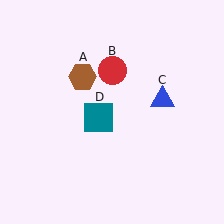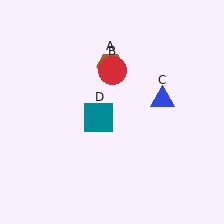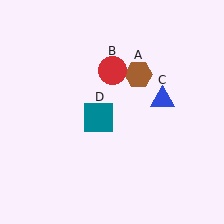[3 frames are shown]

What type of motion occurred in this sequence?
The brown hexagon (object A) rotated clockwise around the center of the scene.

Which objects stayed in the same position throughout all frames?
Red circle (object B) and blue triangle (object C) and teal square (object D) remained stationary.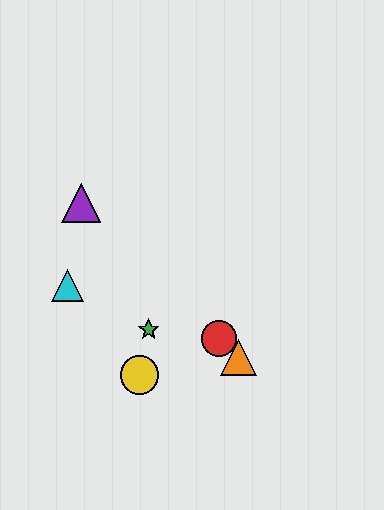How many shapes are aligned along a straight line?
4 shapes (the red circle, the blue triangle, the purple triangle, the orange triangle) are aligned along a straight line.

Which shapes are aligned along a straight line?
The red circle, the blue triangle, the purple triangle, the orange triangle are aligned along a straight line.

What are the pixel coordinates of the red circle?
The red circle is at (219, 339).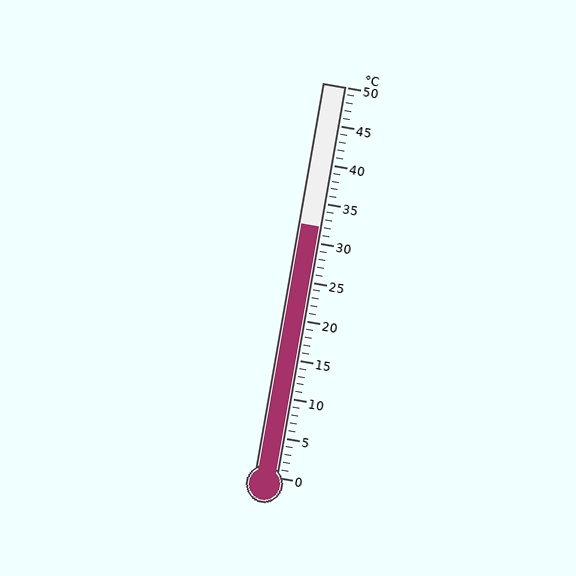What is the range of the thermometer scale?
The thermometer scale ranges from 0°C to 50°C.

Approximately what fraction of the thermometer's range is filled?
The thermometer is filled to approximately 65% of its range.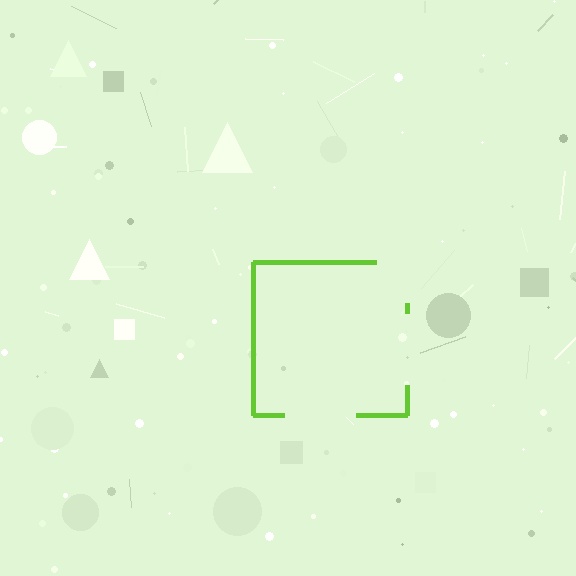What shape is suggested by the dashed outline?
The dashed outline suggests a square.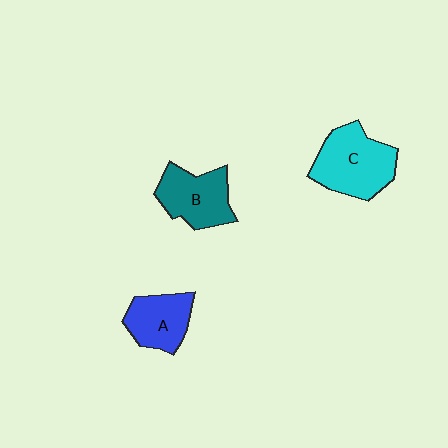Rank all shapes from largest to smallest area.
From largest to smallest: C (cyan), B (teal), A (blue).